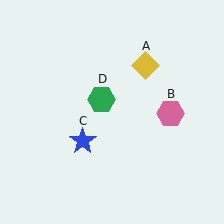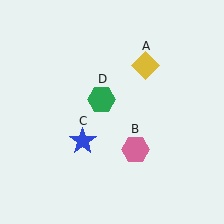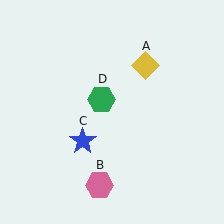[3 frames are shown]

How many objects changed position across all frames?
1 object changed position: pink hexagon (object B).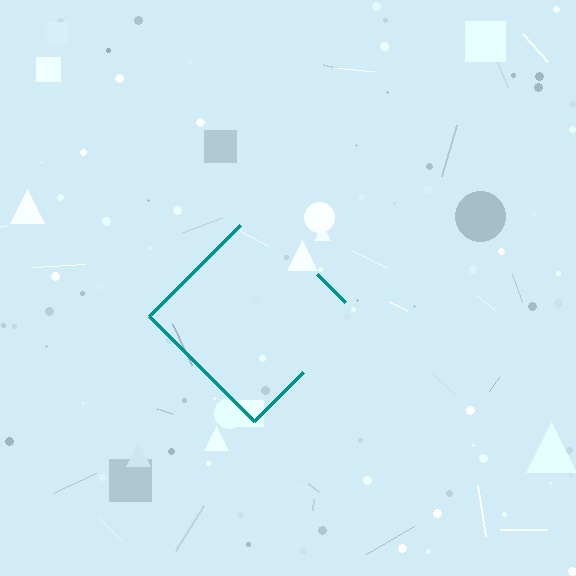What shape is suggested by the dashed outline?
The dashed outline suggests a diamond.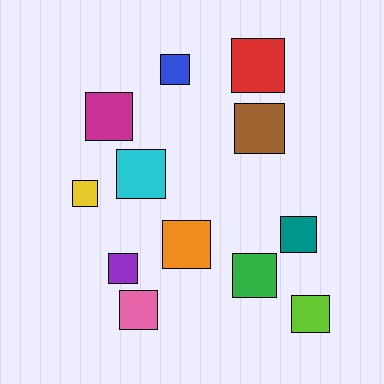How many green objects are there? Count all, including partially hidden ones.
There is 1 green object.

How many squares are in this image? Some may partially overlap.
There are 12 squares.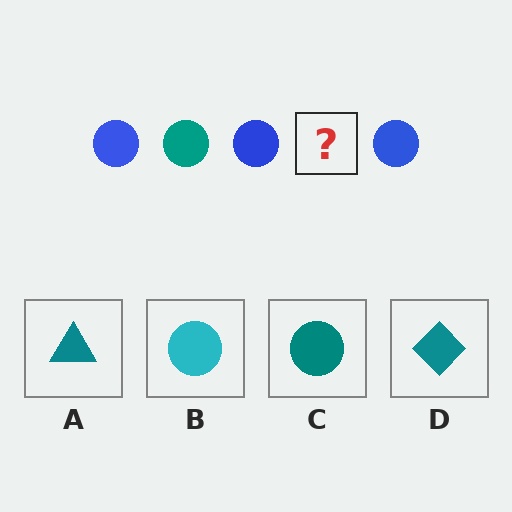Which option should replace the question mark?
Option C.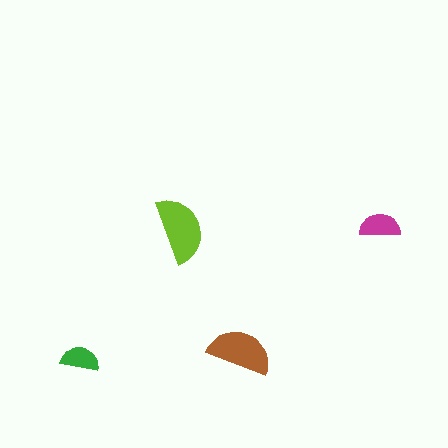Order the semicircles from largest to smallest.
the lime one, the brown one, the magenta one, the green one.